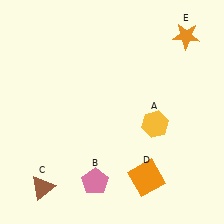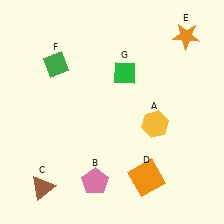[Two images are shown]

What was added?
A green diamond (F), a green diamond (G) were added in Image 2.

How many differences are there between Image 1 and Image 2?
There are 2 differences between the two images.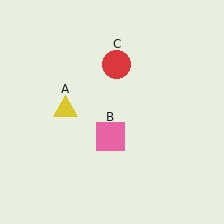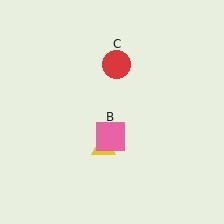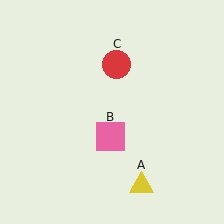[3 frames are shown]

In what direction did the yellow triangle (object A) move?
The yellow triangle (object A) moved down and to the right.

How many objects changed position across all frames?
1 object changed position: yellow triangle (object A).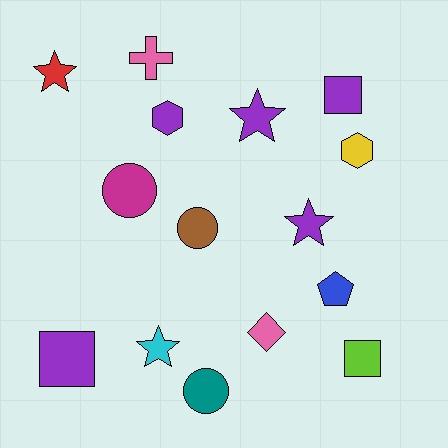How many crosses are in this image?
There is 1 cross.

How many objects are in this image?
There are 15 objects.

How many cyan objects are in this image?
There is 1 cyan object.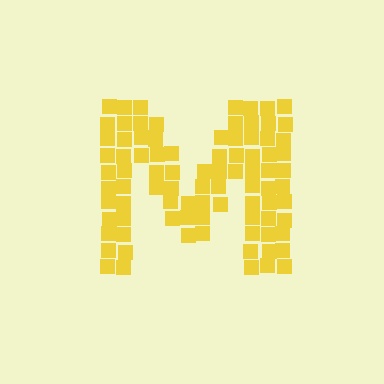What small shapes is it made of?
It is made of small squares.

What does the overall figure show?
The overall figure shows the letter M.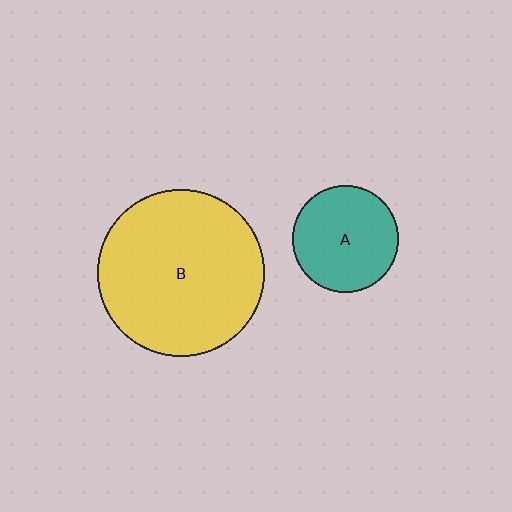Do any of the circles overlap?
No, none of the circles overlap.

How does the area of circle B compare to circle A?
Approximately 2.5 times.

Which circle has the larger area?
Circle B (yellow).